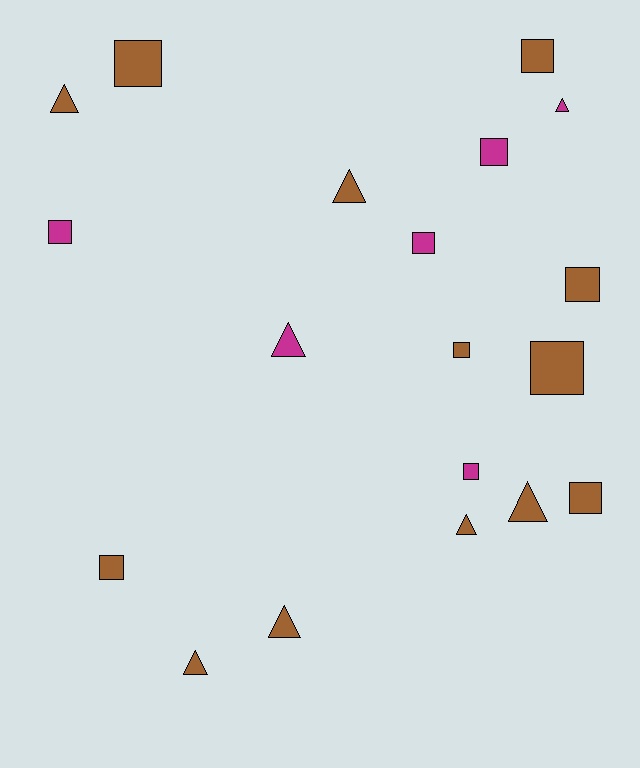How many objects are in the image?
There are 19 objects.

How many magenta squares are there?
There are 4 magenta squares.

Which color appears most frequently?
Brown, with 13 objects.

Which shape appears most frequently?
Square, with 11 objects.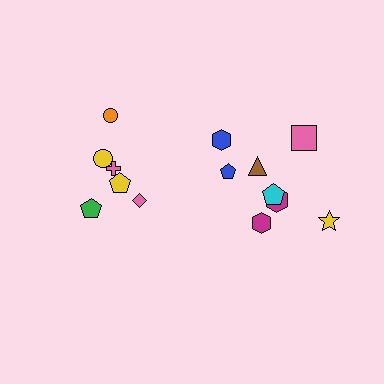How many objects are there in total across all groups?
There are 14 objects.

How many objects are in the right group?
There are 8 objects.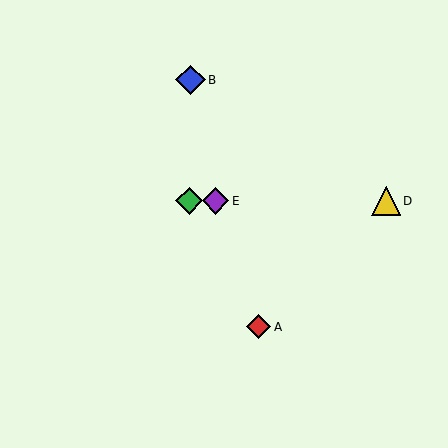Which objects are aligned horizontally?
Objects C, D, E are aligned horizontally.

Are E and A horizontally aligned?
No, E is at y≈201 and A is at y≈327.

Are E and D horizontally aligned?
Yes, both are at y≈201.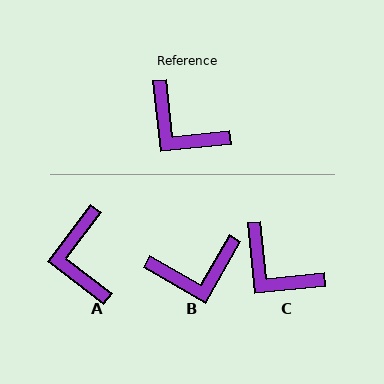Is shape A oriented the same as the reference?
No, it is off by about 43 degrees.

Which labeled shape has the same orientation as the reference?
C.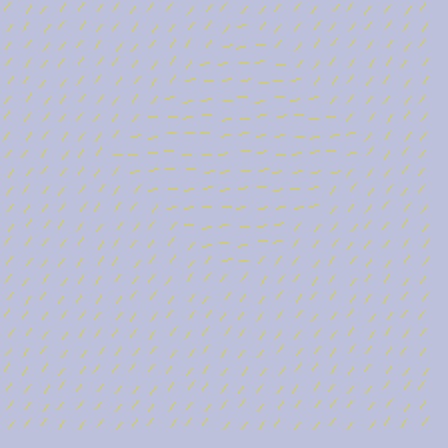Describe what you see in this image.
The image is filled with small yellow line segments. A diamond region in the image has lines oriented differently from the surrounding lines, creating a visible texture boundary.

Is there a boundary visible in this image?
Yes, there is a texture boundary formed by a change in line orientation.